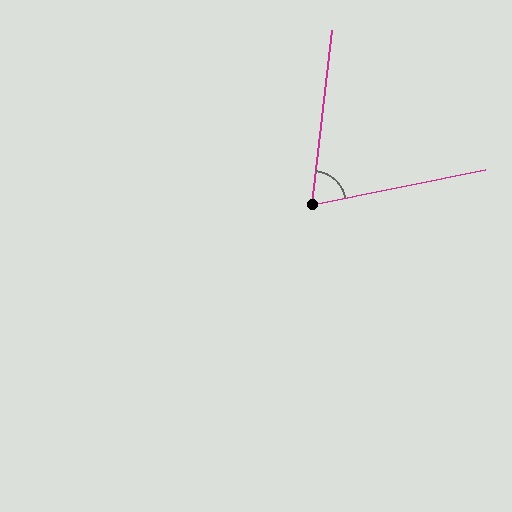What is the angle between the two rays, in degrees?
Approximately 72 degrees.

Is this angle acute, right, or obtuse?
It is acute.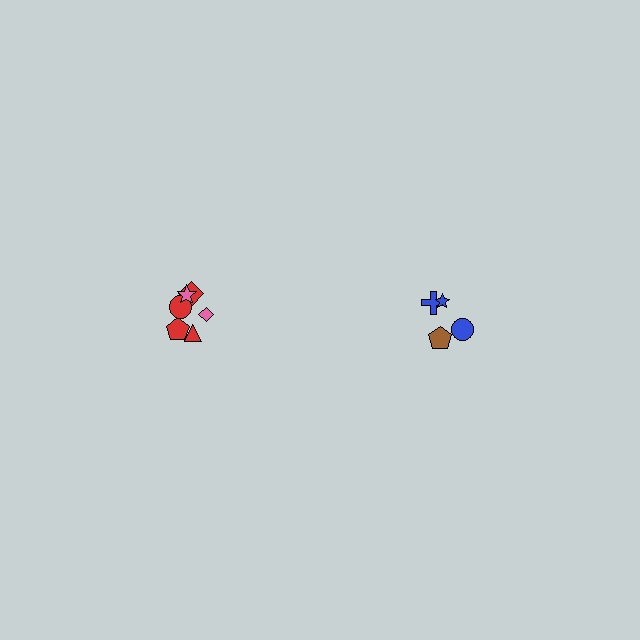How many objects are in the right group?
There are 4 objects.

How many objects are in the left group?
There are 6 objects.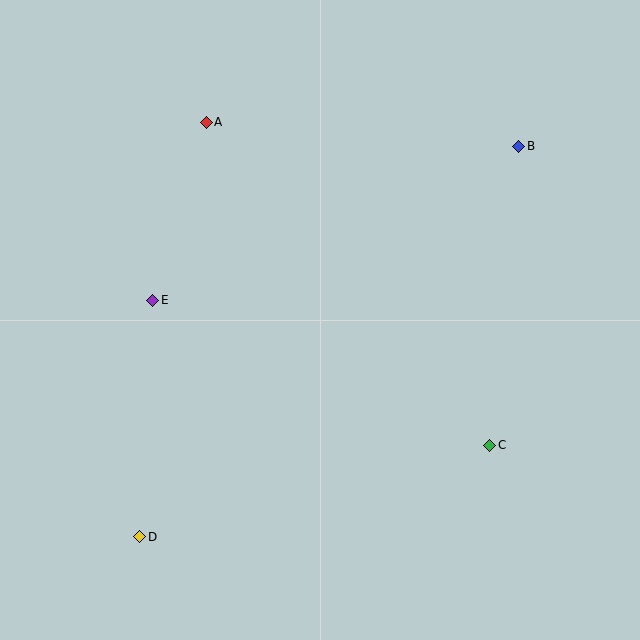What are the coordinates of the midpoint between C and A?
The midpoint between C and A is at (348, 284).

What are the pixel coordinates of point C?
Point C is at (490, 445).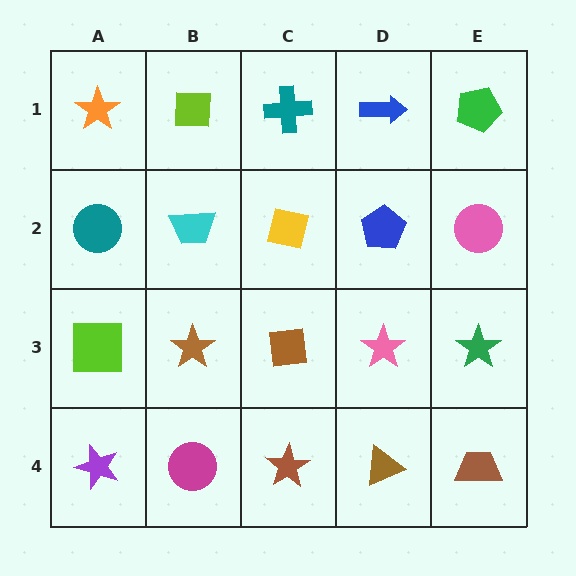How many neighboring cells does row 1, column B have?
3.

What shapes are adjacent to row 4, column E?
A green star (row 3, column E), a brown triangle (row 4, column D).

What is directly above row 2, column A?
An orange star.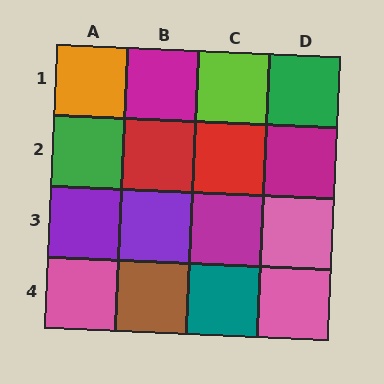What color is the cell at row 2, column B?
Red.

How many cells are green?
2 cells are green.